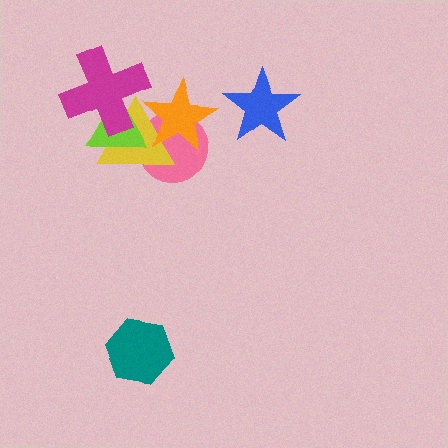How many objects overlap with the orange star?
3 objects overlap with the orange star.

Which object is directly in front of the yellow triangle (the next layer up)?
The lime triangle is directly in front of the yellow triangle.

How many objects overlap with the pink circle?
3 objects overlap with the pink circle.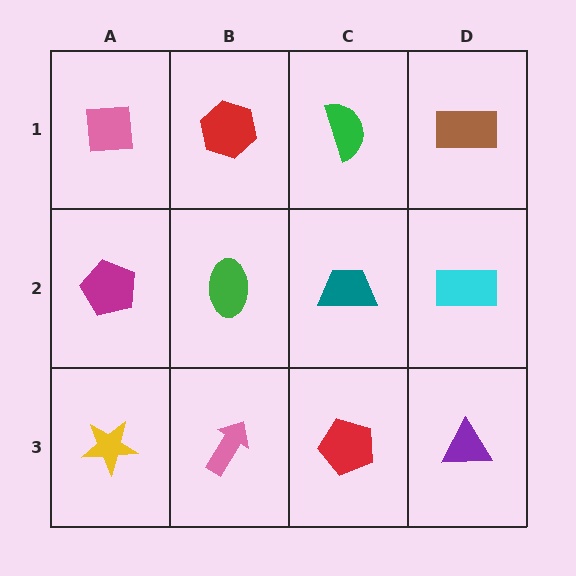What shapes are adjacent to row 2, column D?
A brown rectangle (row 1, column D), a purple triangle (row 3, column D), a teal trapezoid (row 2, column C).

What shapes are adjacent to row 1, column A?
A magenta pentagon (row 2, column A), a red hexagon (row 1, column B).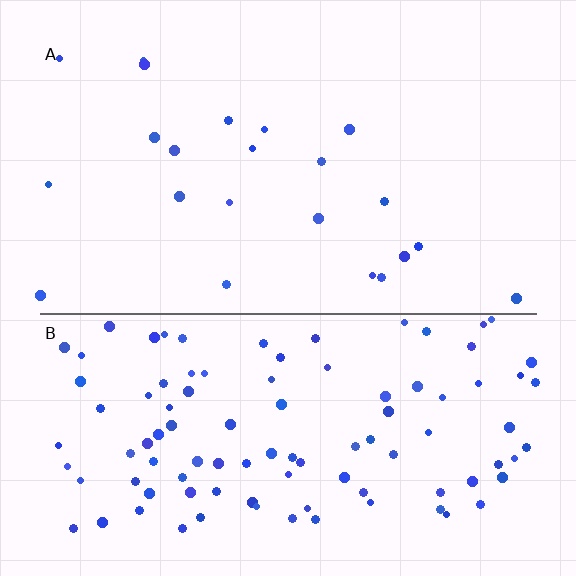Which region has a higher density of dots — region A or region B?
B (the bottom).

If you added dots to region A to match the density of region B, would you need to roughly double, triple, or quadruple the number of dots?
Approximately quadruple.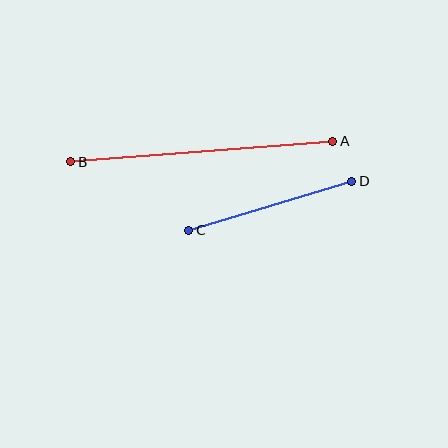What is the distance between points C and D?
The distance is approximately 170 pixels.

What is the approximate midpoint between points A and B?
The midpoint is at approximately (202, 151) pixels.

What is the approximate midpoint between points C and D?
The midpoint is at approximately (270, 206) pixels.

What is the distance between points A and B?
The distance is approximately 263 pixels.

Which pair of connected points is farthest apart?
Points A and B are farthest apart.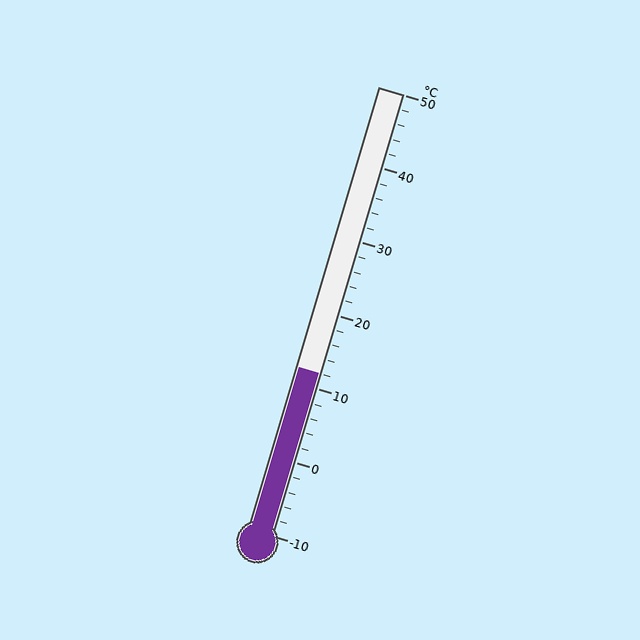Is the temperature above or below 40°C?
The temperature is below 40°C.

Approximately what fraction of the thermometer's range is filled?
The thermometer is filled to approximately 35% of its range.